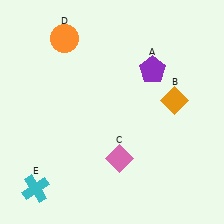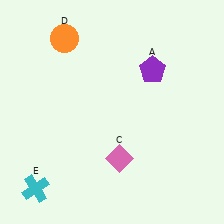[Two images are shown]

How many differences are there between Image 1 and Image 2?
There is 1 difference between the two images.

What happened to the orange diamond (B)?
The orange diamond (B) was removed in Image 2. It was in the top-right area of Image 1.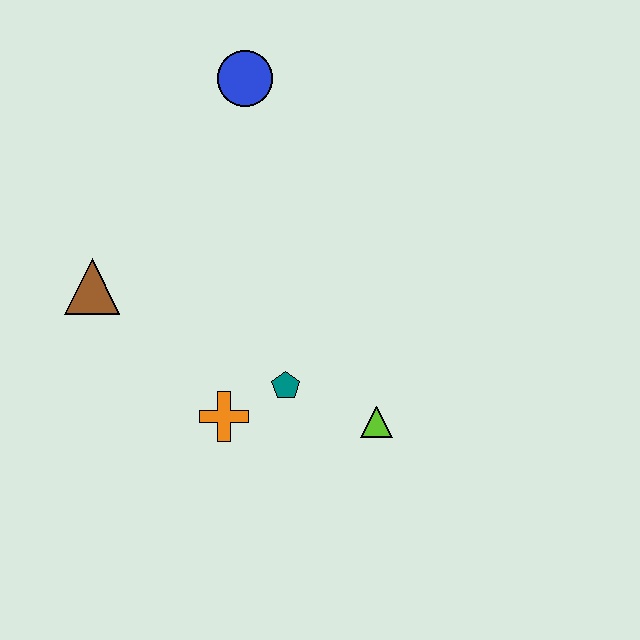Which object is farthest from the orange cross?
The blue circle is farthest from the orange cross.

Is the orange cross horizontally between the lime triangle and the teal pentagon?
No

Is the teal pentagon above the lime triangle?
Yes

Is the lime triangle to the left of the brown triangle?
No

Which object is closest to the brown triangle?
The orange cross is closest to the brown triangle.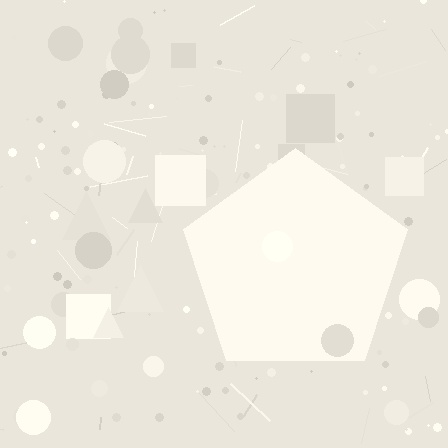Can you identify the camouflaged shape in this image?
The camouflaged shape is a pentagon.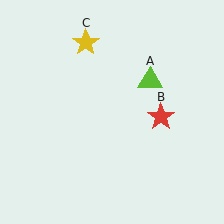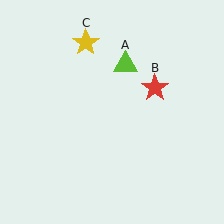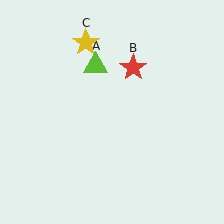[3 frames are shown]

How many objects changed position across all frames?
2 objects changed position: lime triangle (object A), red star (object B).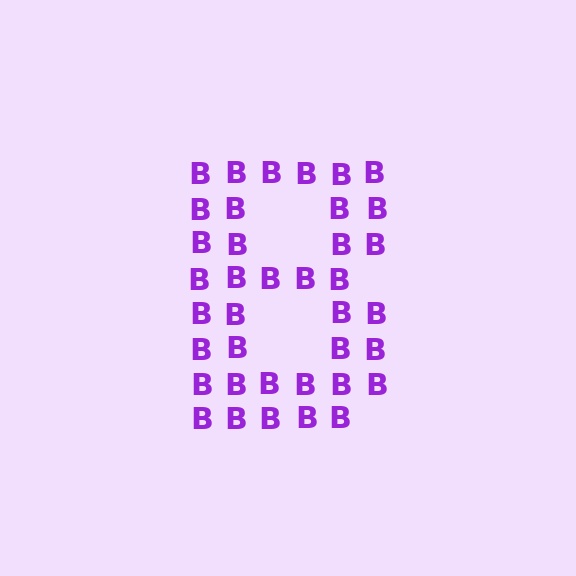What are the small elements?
The small elements are letter B's.